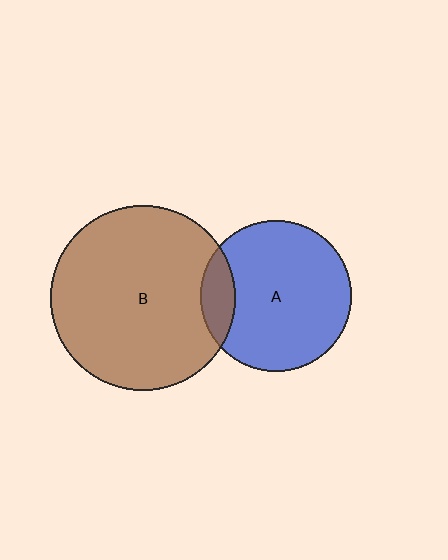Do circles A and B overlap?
Yes.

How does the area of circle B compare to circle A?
Approximately 1.5 times.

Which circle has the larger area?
Circle B (brown).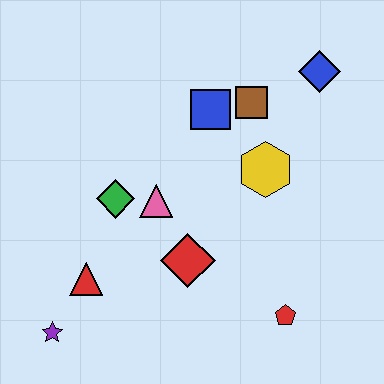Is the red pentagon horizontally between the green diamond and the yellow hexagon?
No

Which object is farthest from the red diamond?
The blue diamond is farthest from the red diamond.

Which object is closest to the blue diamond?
The brown square is closest to the blue diamond.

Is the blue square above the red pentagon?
Yes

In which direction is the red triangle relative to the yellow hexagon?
The red triangle is to the left of the yellow hexagon.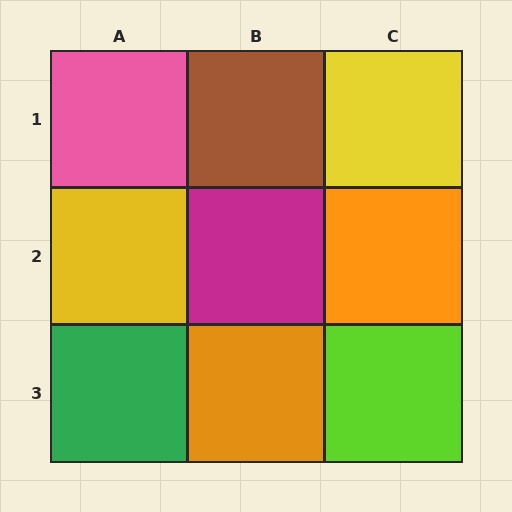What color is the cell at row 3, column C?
Lime.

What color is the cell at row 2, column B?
Magenta.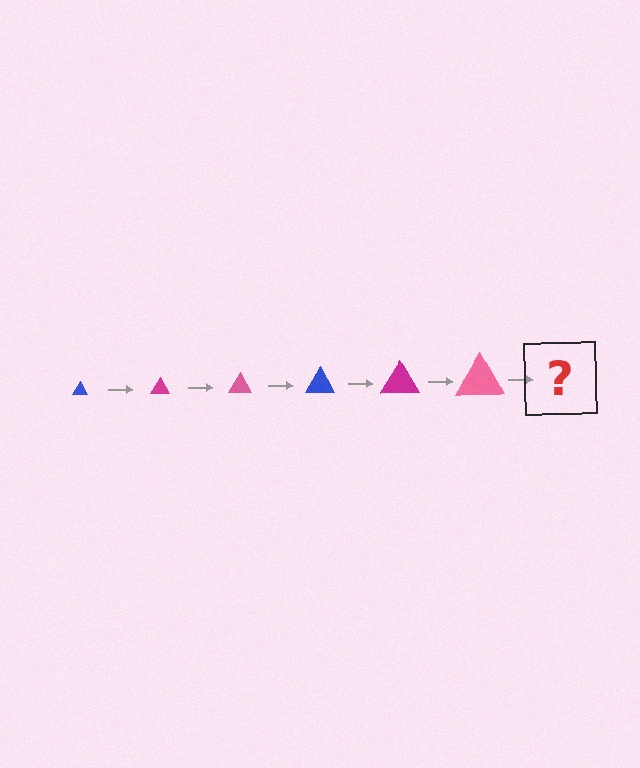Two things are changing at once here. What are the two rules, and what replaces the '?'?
The two rules are that the triangle grows larger each step and the color cycles through blue, magenta, and pink. The '?' should be a blue triangle, larger than the previous one.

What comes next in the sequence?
The next element should be a blue triangle, larger than the previous one.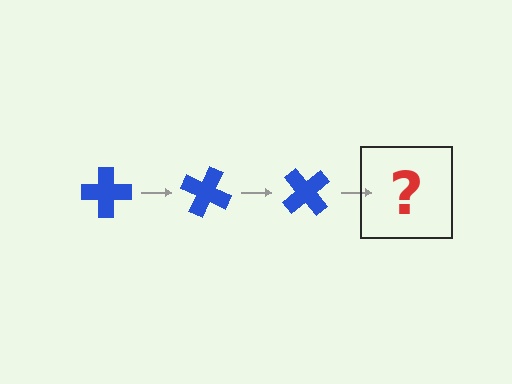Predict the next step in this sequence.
The next step is a blue cross rotated 75 degrees.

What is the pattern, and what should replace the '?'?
The pattern is that the cross rotates 25 degrees each step. The '?' should be a blue cross rotated 75 degrees.